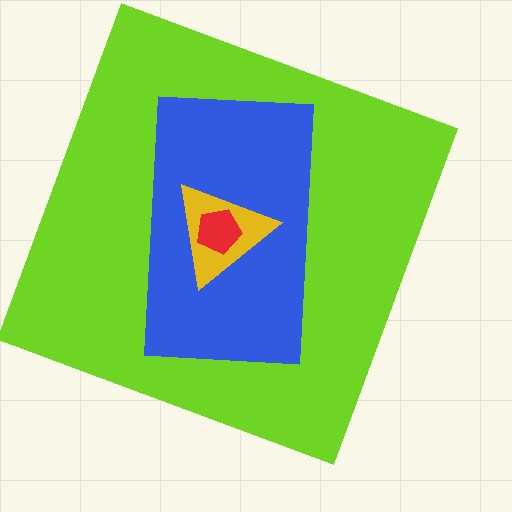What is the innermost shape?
The red pentagon.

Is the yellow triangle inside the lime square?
Yes.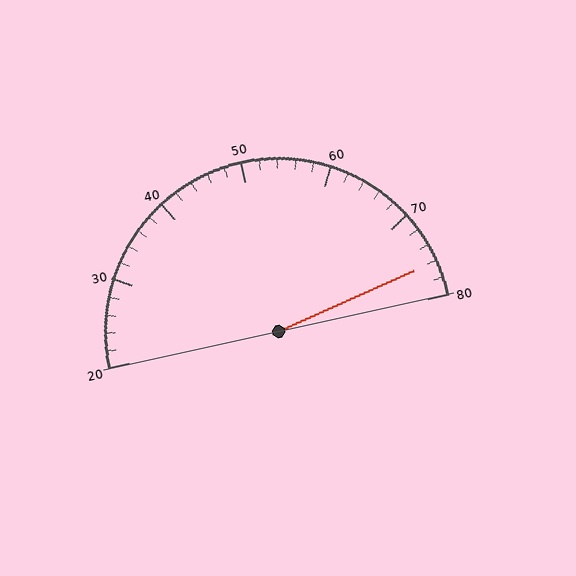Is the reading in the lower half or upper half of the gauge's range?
The reading is in the upper half of the range (20 to 80).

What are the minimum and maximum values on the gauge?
The gauge ranges from 20 to 80.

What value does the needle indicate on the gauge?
The needle indicates approximately 76.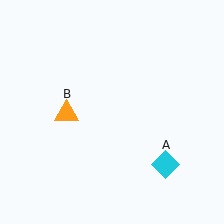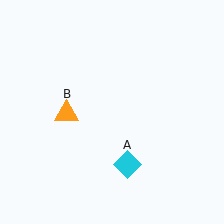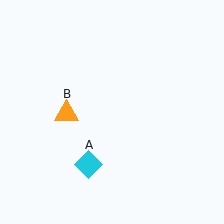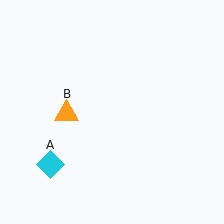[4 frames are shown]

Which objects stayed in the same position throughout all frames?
Orange triangle (object B) remained stationary.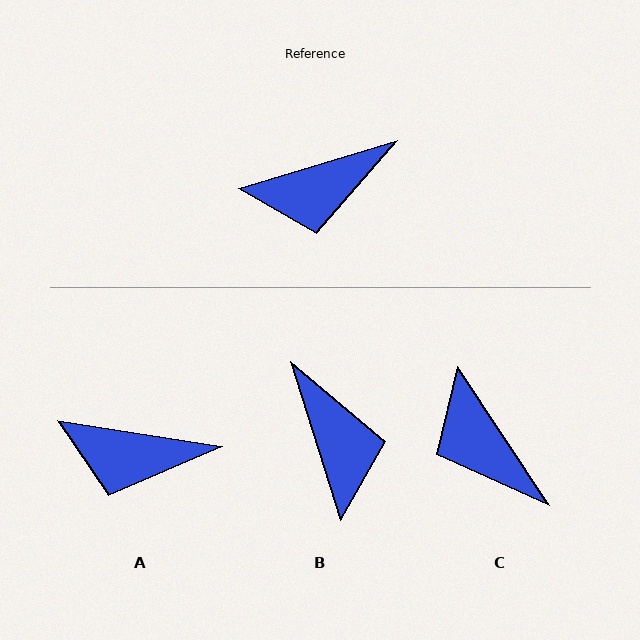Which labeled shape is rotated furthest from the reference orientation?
B, about 91 degrees away.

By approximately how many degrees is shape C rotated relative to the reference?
Approximately 73 degrees clockwise.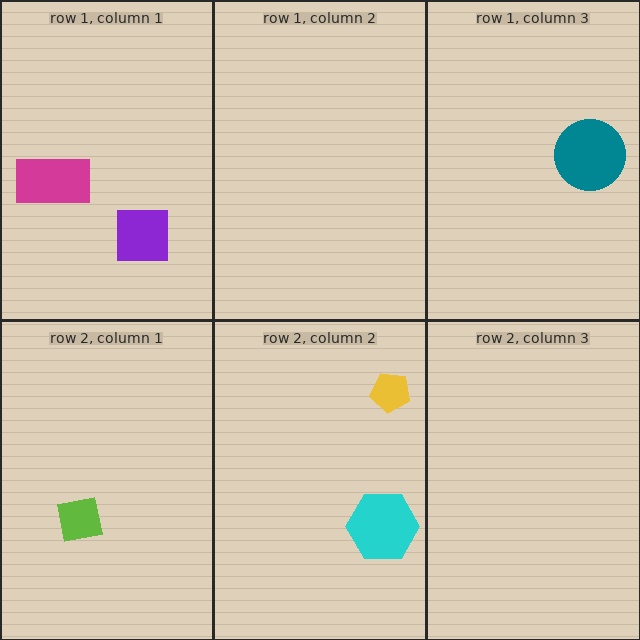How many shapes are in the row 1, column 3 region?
1.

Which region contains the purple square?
The row 1, column 1 region.